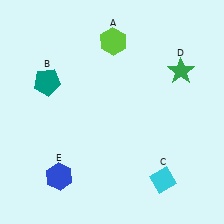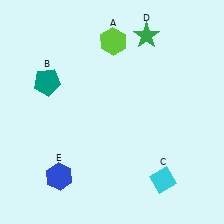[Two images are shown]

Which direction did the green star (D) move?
The green star (D) moved up.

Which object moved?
The green star (D) moved up.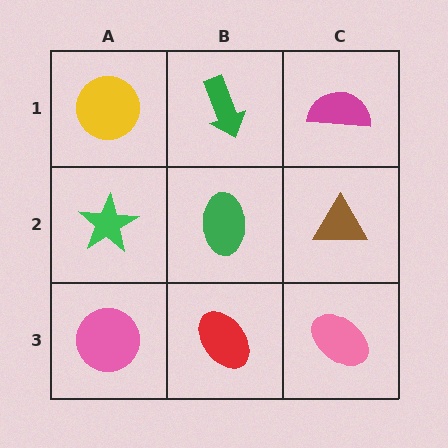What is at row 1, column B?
A green arrow.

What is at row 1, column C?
A magenta semicircle.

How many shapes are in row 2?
3 shapes.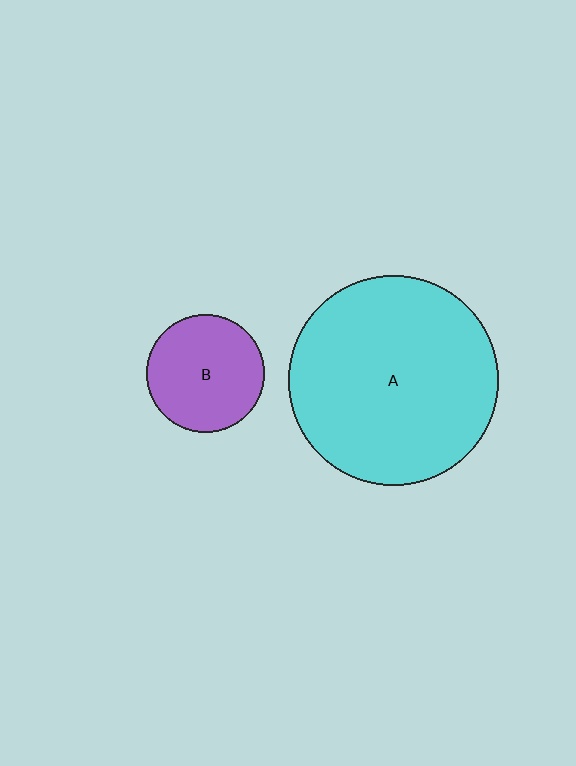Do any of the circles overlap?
No, none of the circles overlap.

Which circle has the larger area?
Circle A (cyan).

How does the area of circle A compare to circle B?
Approximately 3.2 times.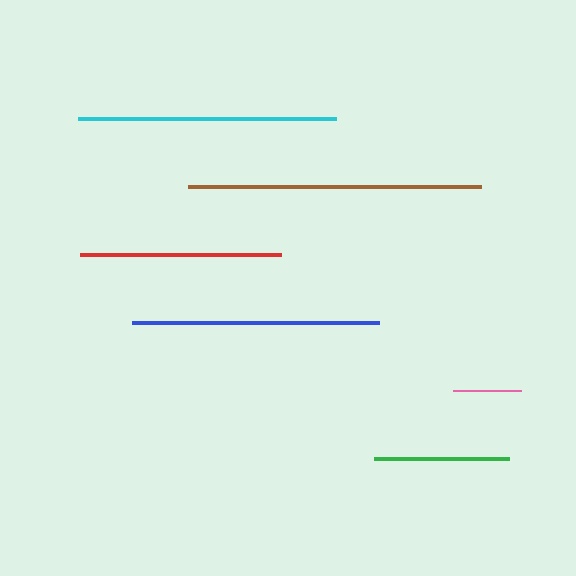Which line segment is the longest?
The brown line is the longest at approximately 293 pixels.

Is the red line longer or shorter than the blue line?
The blue line is longer than the red line.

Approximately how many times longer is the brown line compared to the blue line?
The brown line is approximately 1.2 times the length of the blue line.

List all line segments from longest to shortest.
From longest to shortest: brown, cyan, blue, red, green, pink.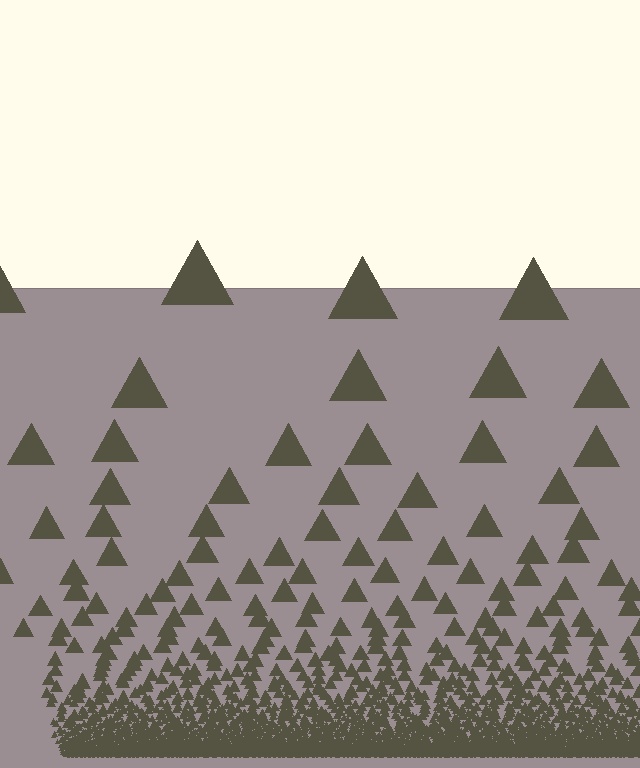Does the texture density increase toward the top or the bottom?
Density increases toward the bottom.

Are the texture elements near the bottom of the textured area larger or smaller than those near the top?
Smaller. The gradient is inverted — elements near the bottom are smaller and denser.